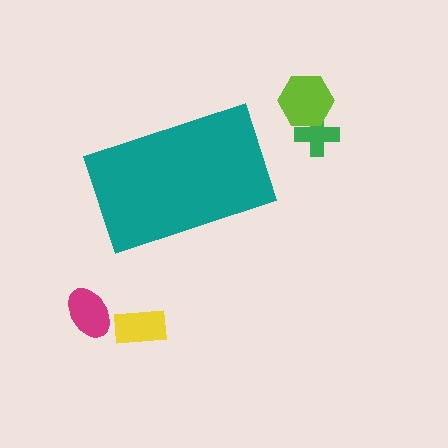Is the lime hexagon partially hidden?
No, the lime hexagon is fully visible.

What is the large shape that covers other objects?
A teal rectangle.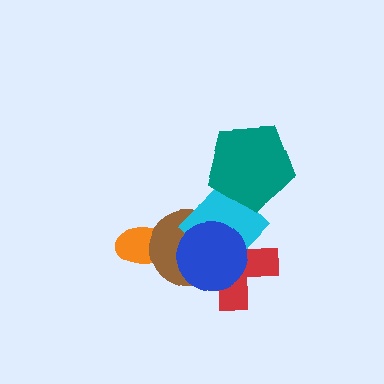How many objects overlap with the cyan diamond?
4 objects overlap with the cyan diamond.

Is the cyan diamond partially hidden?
Yes, it is partially covered by another shape.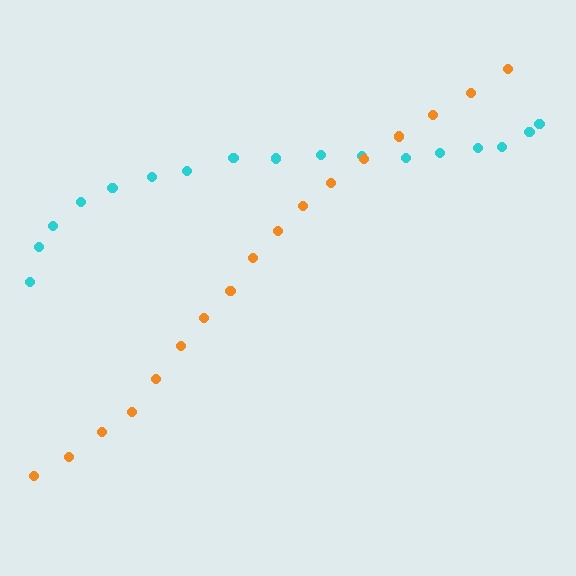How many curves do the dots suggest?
There are 2 distinct paths.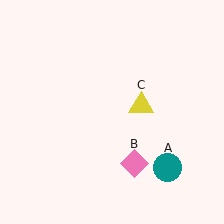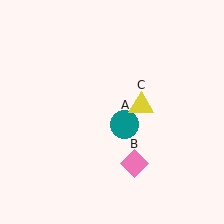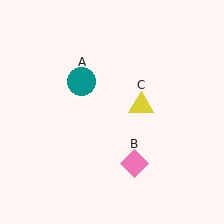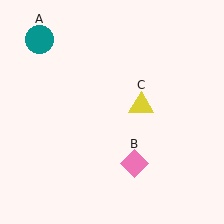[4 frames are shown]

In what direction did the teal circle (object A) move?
The teal circle (object A) moved up and to the left.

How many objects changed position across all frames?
1 object changed position: teal circle (object A).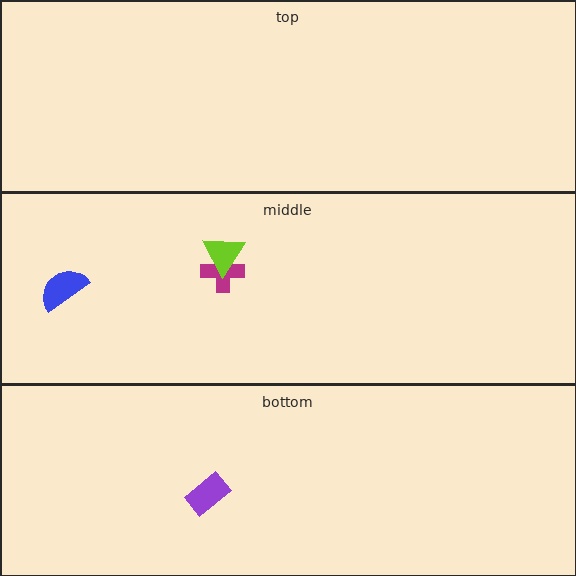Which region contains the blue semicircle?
The middle region.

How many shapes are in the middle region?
3.